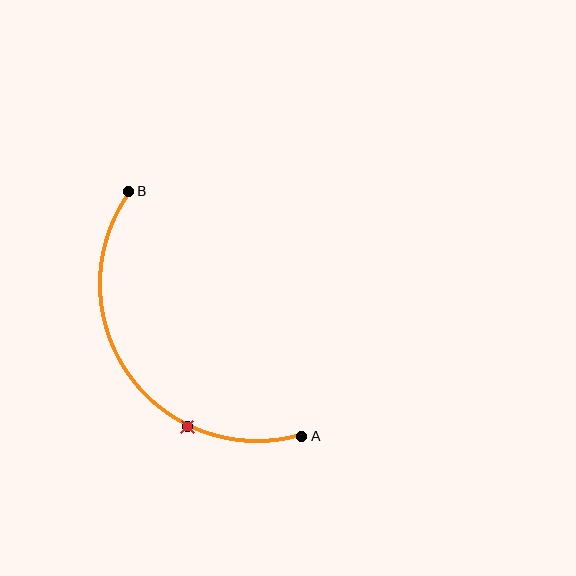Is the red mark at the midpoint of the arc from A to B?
No. The red mark lies on the arc but is closer to endpoint A. The arc midpoint would be at the point on the curve equidistant along the arc from both A and B.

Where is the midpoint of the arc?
The arc midpoint is the point on the curve farthest from the straight line joining A and B. It sits below and to the left of that line.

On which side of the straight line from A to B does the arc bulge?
The arc bulges below and to the left of the straight line connecting A and B.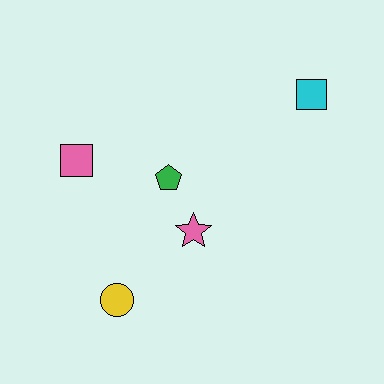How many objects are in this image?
There are 5 objects.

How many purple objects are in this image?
There are no purple objects.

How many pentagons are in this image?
There is 1 pentagon.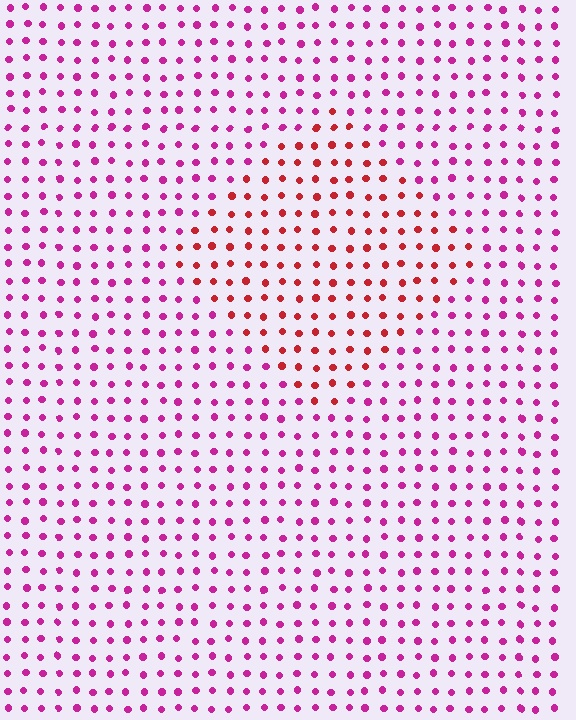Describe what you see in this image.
The image is filled with small magenta elements in a uniform arrangement. A diamond-shaped region is visible where the elements are tinted to a slightly different hue, forming a subtle color boundary.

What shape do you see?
I see a diamond.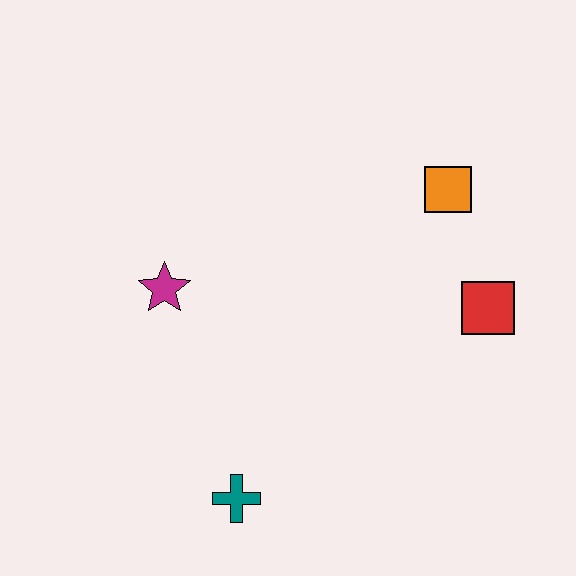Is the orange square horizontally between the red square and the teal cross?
Yes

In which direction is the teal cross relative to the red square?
The teal cross is to the left of the red square.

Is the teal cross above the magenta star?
No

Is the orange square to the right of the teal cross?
Yes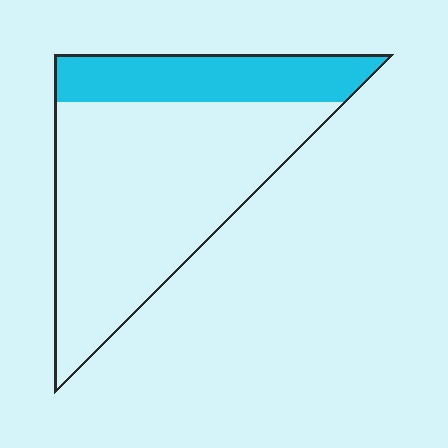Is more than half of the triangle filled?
No.